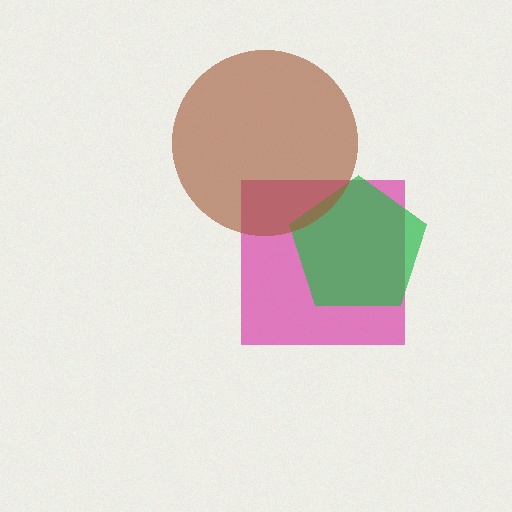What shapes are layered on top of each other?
The layered shapes are: a magenta square, a green pentagon, a brown circle.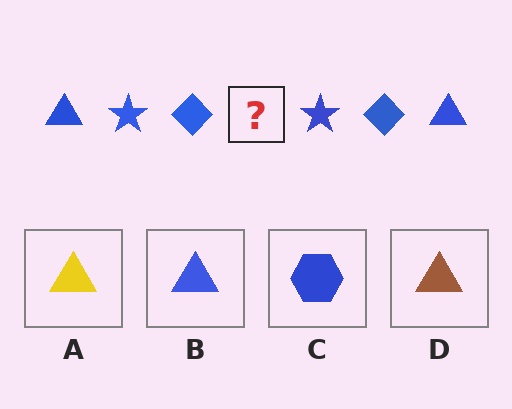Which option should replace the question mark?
Option B.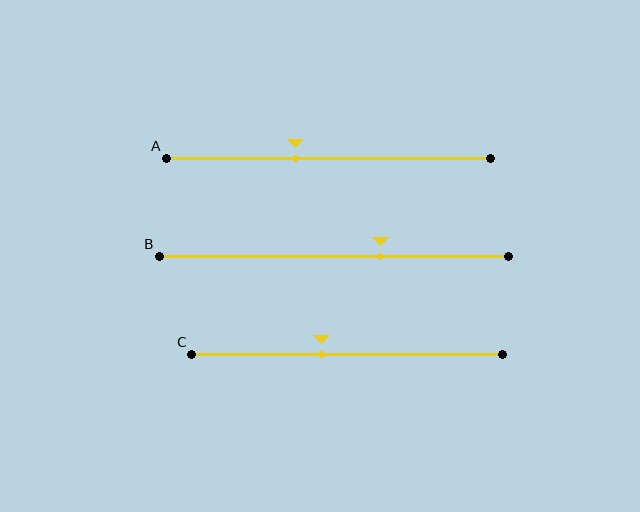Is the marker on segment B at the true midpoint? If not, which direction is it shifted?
No, the marker on segment B is shifted to the right by about 13% of the segment length.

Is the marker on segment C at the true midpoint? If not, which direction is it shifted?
No, the marker on segment C is shifted to the left by about 8% of the segment length.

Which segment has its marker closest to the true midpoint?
Segment C has its marker closest to the true midpoint.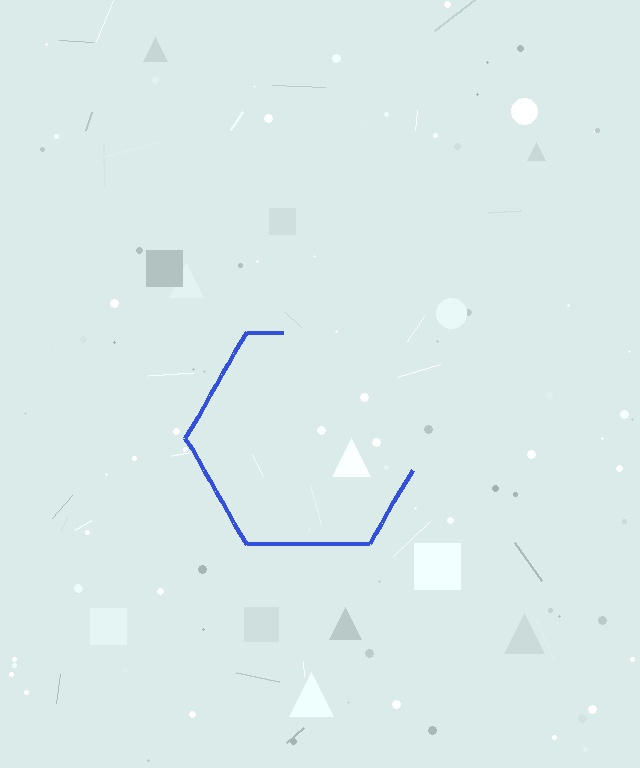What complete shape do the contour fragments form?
The contour fragments form a hexagon.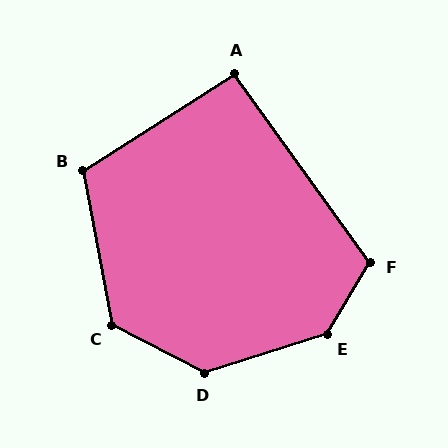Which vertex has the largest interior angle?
E, at approximately 139 degrees.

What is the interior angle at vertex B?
Approximately 112 degrees (obtuse).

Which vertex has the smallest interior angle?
A, at approximately 93 degrees.